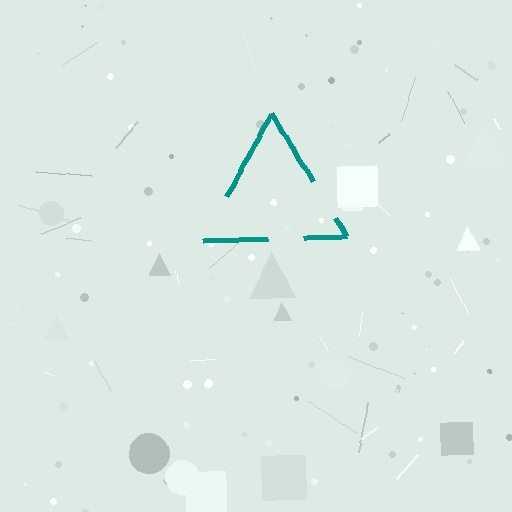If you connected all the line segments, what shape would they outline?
They would outline a triangle.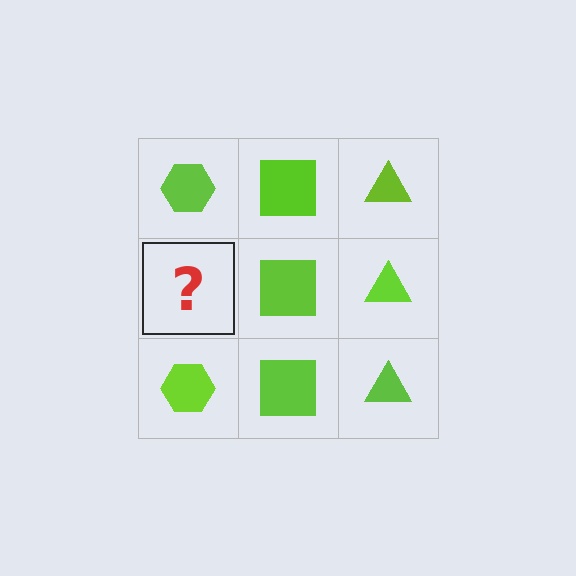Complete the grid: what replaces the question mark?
The question mark should be replaced with a lime hexagon.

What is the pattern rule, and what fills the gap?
The rule is that each column has a consistent shape. The gap should be filled with a lime hexagon.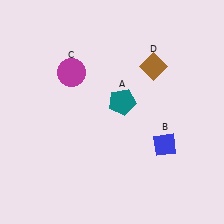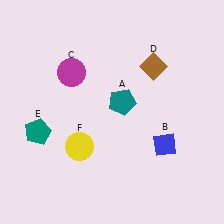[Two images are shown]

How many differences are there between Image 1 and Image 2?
There are 2 differences between the two images.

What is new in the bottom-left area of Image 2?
A yellow circle (F) was added in the bottom-left area of Image 2.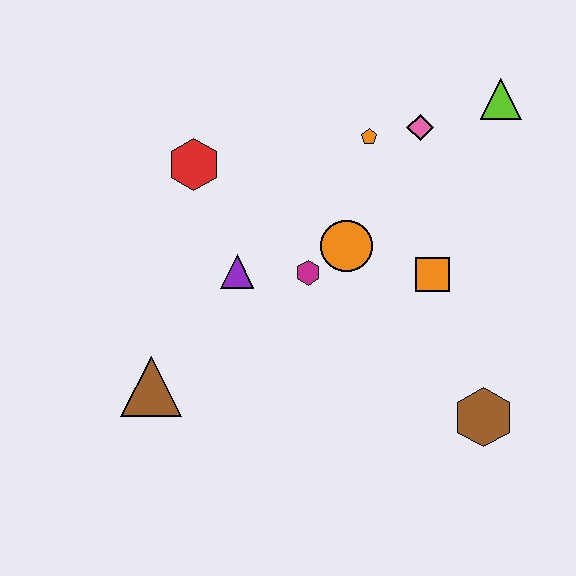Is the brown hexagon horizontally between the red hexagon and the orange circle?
No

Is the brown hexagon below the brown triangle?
Yes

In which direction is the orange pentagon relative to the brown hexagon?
The orange pentagon is above the brown hexagon.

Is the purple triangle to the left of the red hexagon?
No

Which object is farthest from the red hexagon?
The brown hexagon is farthest from the red hexagon.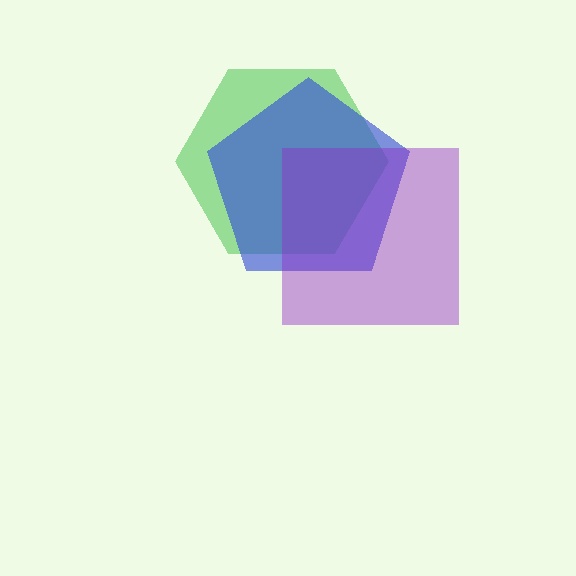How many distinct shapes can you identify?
There are 3 distinct shapes: a green hexagon, a blue pentagon, a purple square.